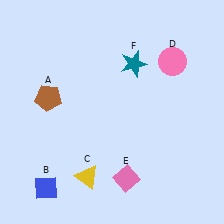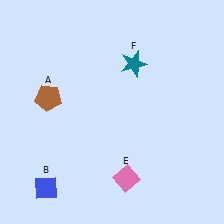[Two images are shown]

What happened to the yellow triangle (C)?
The yellow triangle (C) was removed in Image 2. It was in the bottom-left area of Image 1.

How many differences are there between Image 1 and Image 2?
There are 2 differences between the two images.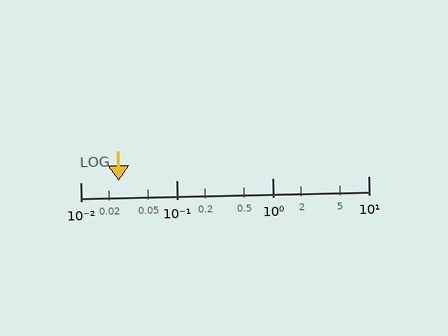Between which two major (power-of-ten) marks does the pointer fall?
The pointer is between 0.01 and 0.1.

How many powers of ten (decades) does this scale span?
The scale spans 3 decades, from 0.01 to 10.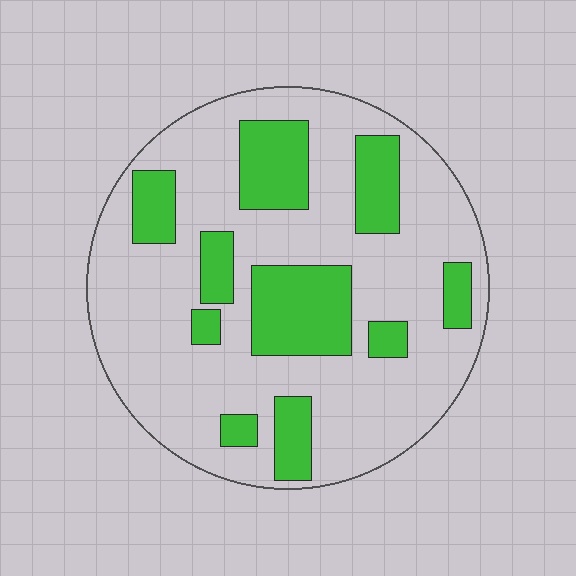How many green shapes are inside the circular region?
10.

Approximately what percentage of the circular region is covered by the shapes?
Approximately 25%.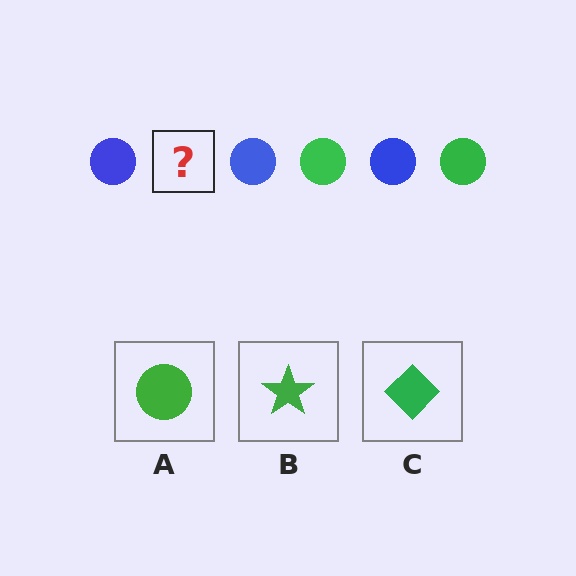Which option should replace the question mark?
Option A.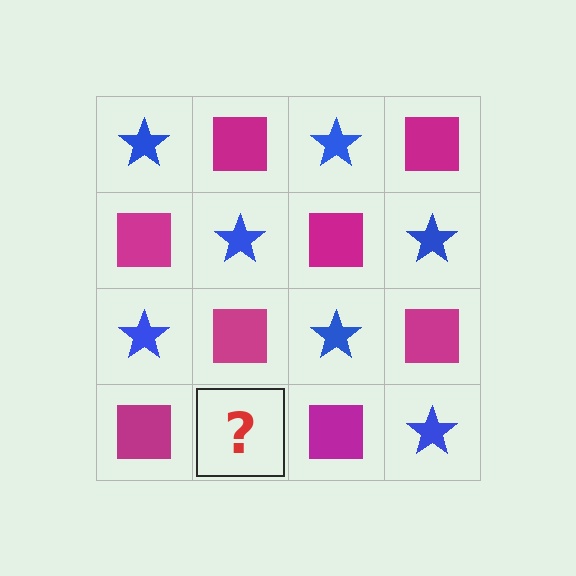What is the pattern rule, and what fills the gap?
The rule is that it alternates blue star and magenta square in a checkerboard pattern. The gap should be filled with a blue star.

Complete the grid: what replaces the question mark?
The question mark should be replaced with a blue star.